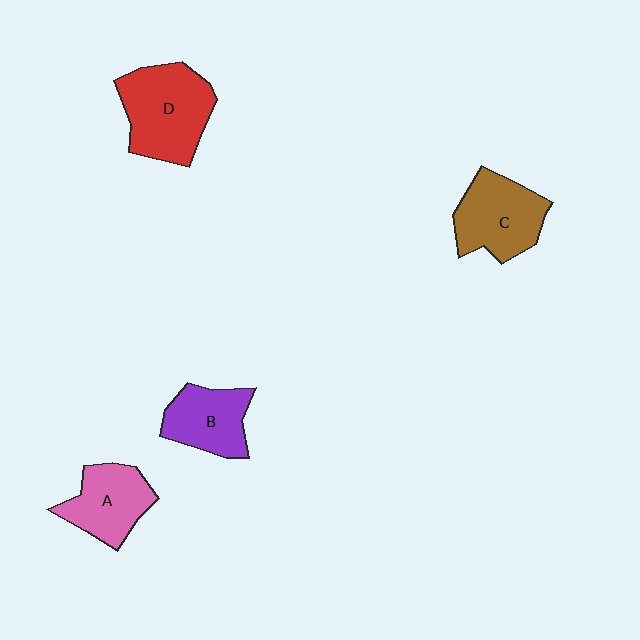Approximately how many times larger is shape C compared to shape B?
Approximately 1.2 times.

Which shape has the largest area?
Shape D (red).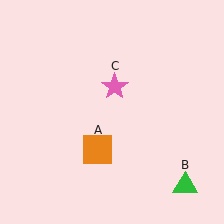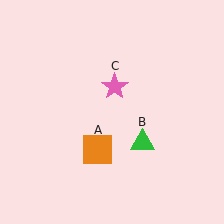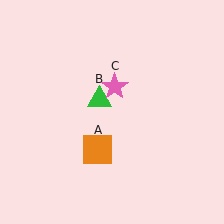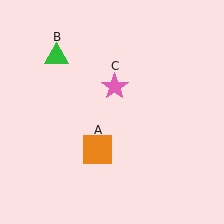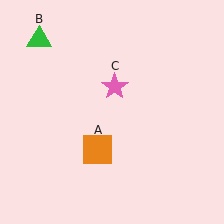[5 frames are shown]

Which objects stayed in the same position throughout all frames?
Orange square (object A) and pink star (object C) remained stationary.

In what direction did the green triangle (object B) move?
The green triangle (object B) moved up and to the left.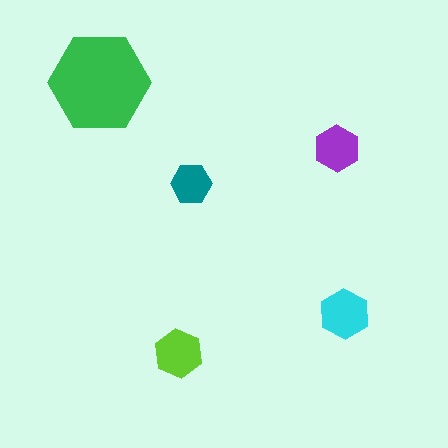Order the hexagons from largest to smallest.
the green one, the cyan one, the lime one, the purple one, the teal one.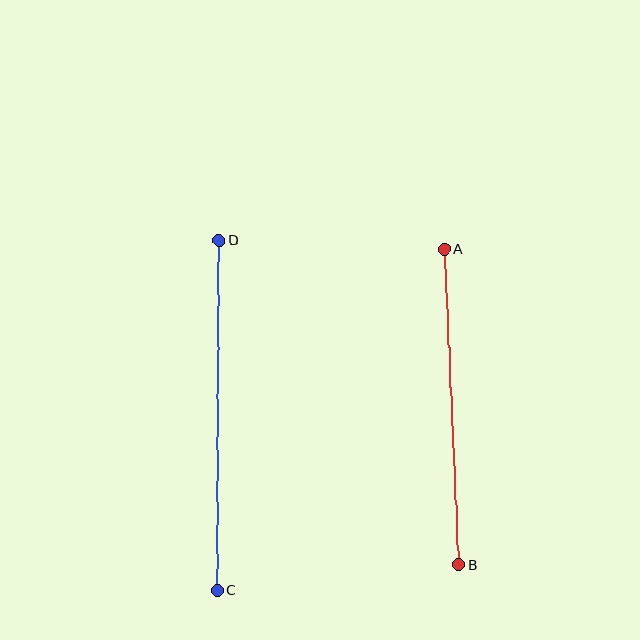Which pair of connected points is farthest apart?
Points C and D are farthest apart.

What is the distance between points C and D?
The distance is approximately 350 pixels.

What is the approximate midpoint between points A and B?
The midpoint is at approximately (451, 407) pixels.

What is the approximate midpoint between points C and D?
The midpoint is at approximately (218, 415) pixels.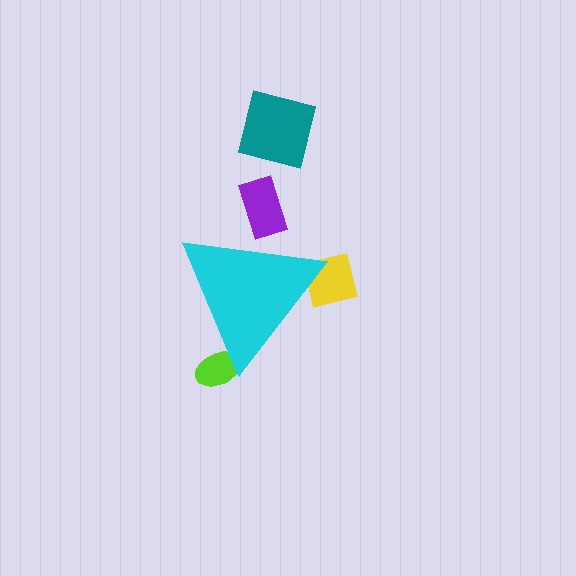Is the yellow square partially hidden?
Yes, the yellow square is partially hidden behind the cyan triangle.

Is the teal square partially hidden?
No, the teal square is fully visible.